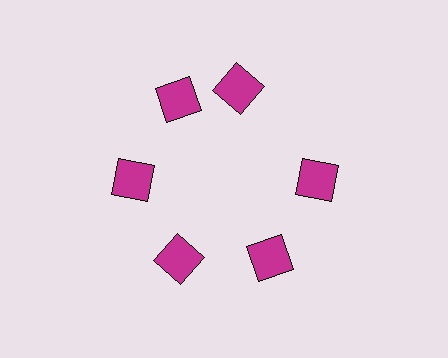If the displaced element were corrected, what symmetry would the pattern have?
It would have 6-fold rotational symmetry — the pattern would map onto itself every 60 degrees.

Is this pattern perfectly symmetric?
No. The 6 magenta squares are arranged in a ring, but one element near the 1 o'clock position is rotated out of alignment along the ring, breaking the 6-fold rotational symmetry.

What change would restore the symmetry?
The symmetry would be restored by rotating it back into even spacing with its neighbors so that all 6 squares sit at equal angles and equal distance from the center.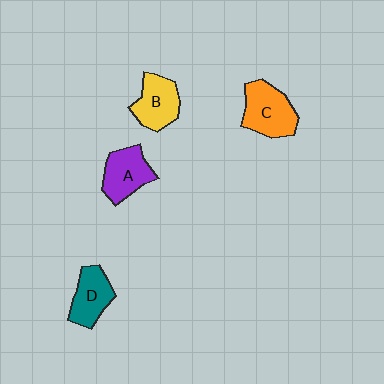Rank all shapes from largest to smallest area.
From largest to smallest: C (orange), A (purple), B (yellow), D (teal).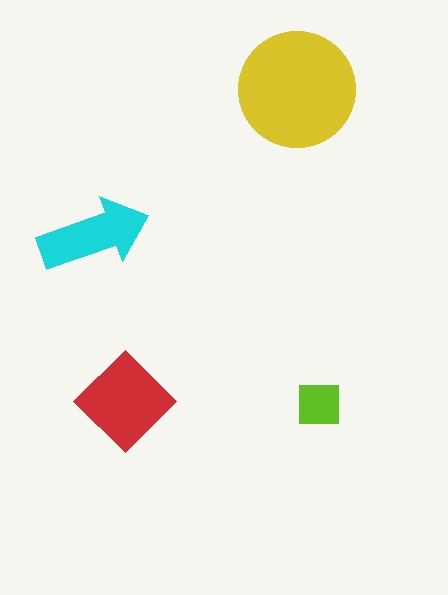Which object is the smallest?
The lime square.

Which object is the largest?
The yellow circle.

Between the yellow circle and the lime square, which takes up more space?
The yellow circle.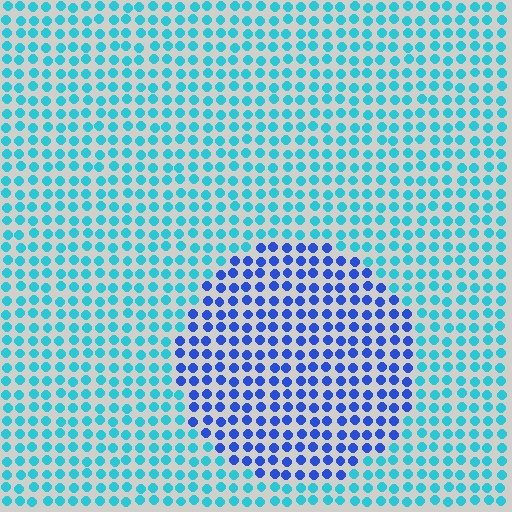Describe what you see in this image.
The image is filled with small cyan elements in a uniform arrangement. A circle-shaped region is visible where the elements are tinted to a slightly different hue, forming a subtle color boundary.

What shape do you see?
I see a circle.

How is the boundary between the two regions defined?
The boundary is defined purely by a slight shift in hue (about 42 degrees). Spacing, size, and orientation are identical on both sides.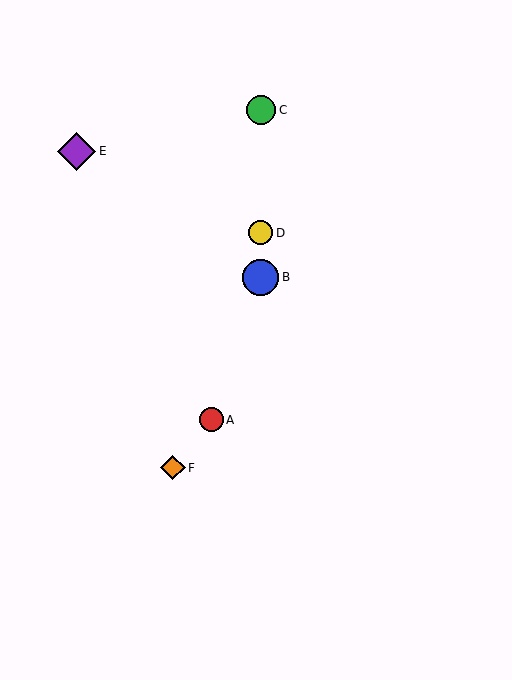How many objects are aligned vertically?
3 objects (B, C, D) are aligned vertically.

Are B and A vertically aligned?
No, B is at x≈261 and A is at x≈212.